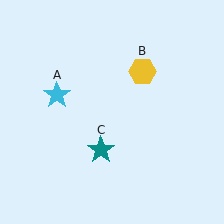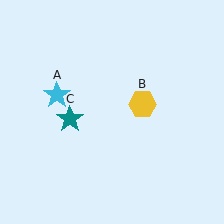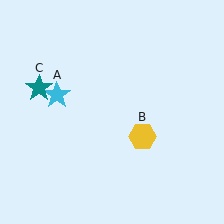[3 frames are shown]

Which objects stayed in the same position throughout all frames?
Cyan star (object A) remained stationary.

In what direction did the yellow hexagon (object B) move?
The yellow hexagon (object B) moved down.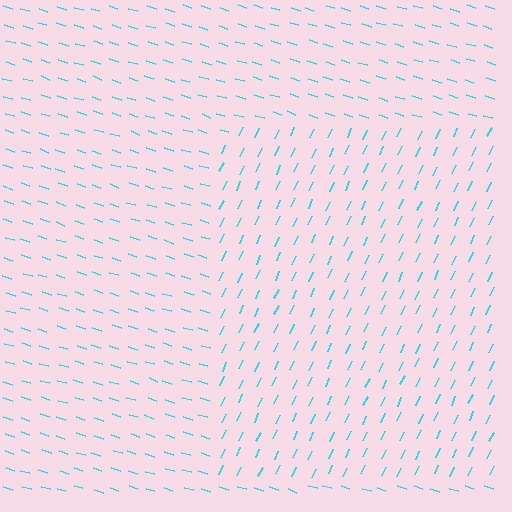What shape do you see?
I see a rectangle.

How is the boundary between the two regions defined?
The boundary is defined purely by a change in line orientation (approximately 83 degrees difference). All lines are the same color and thickness.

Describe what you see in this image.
The image is filled with small cyan line segments. A rectangle region in the image has lines oriented differently from the surrounding lines, creating a visible texture boundary.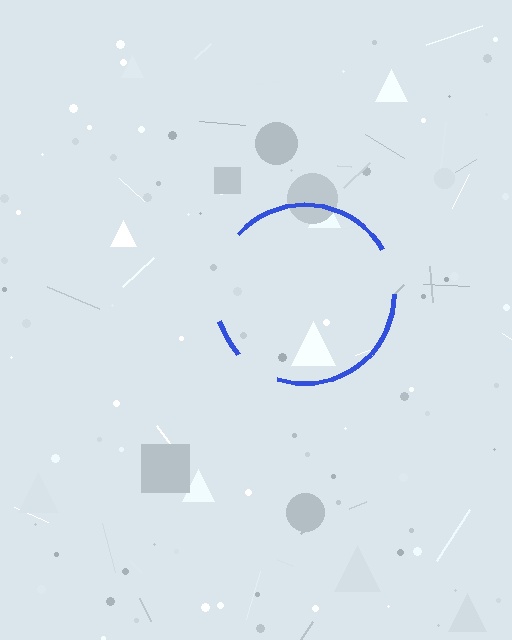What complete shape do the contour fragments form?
The contour fragments form a circle.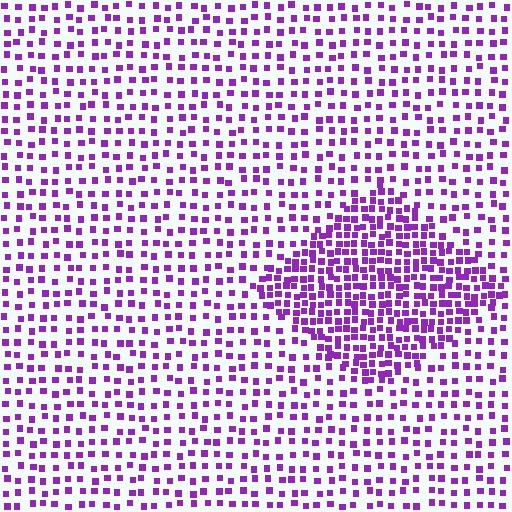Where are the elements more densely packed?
The elements are more densely packed inside the diamond boundary.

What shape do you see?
I see a diamond.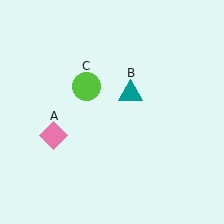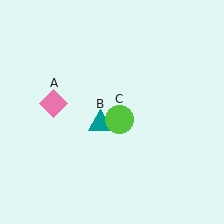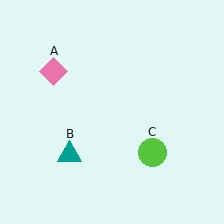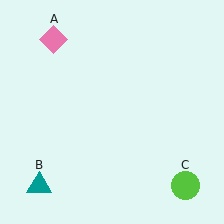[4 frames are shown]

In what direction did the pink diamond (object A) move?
The pink diamond (object A) moved up.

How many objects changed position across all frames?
3 objects changed position: pink diamond (object A), teal triangle (object B), lime circle (object C).